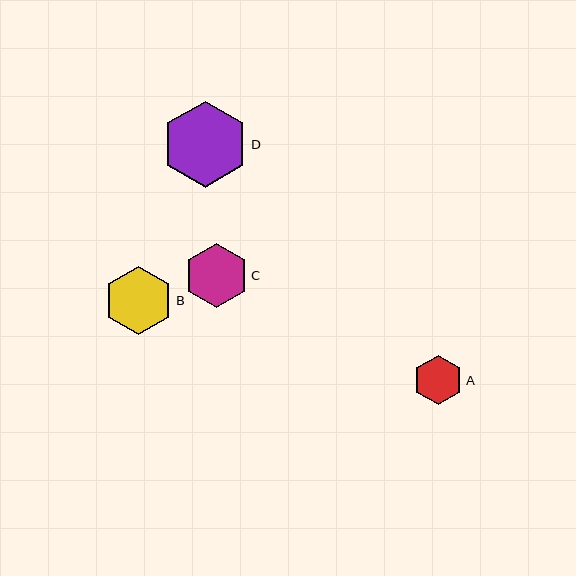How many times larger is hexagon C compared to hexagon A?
Hexagon C is approximately 1.3 times the size of hexagon A.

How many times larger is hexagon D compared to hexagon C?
Hexagon D is approximately 1.3 times the size of hexagon C.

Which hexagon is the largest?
Hexagon D is the largest with a size of approximately 86 pixels.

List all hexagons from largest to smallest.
From largest to smallest: D, B, C, A.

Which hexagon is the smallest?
Hexagon A is the smallest with a size of approximately 49 pixels.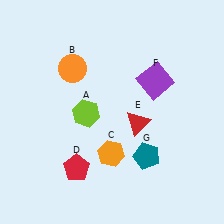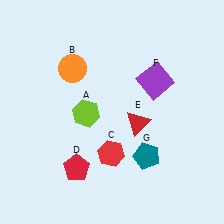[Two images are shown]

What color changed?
The hexagon (C) changed from orange in Image 1 to red in Image 2.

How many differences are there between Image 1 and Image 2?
There is 1 difference between the two images.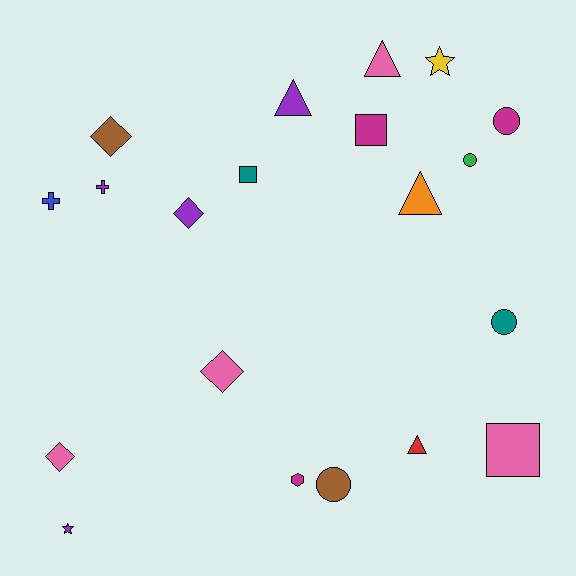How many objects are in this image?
There are 20 objects.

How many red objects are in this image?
There is 1 red object.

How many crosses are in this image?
There are 2 crosses.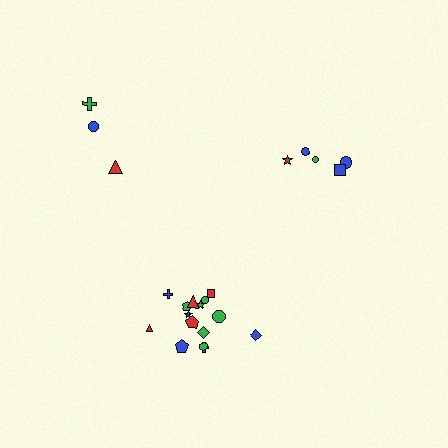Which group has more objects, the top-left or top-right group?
The top-right group.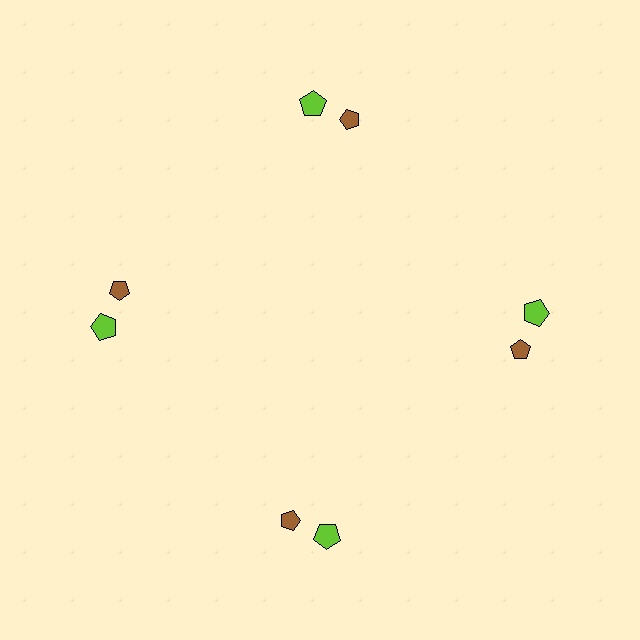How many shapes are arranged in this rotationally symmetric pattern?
There are 8 shapes, arranged in 4 groups of 2.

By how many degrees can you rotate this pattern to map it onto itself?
The pattern maps onto itself every 90 degrees of rotation.